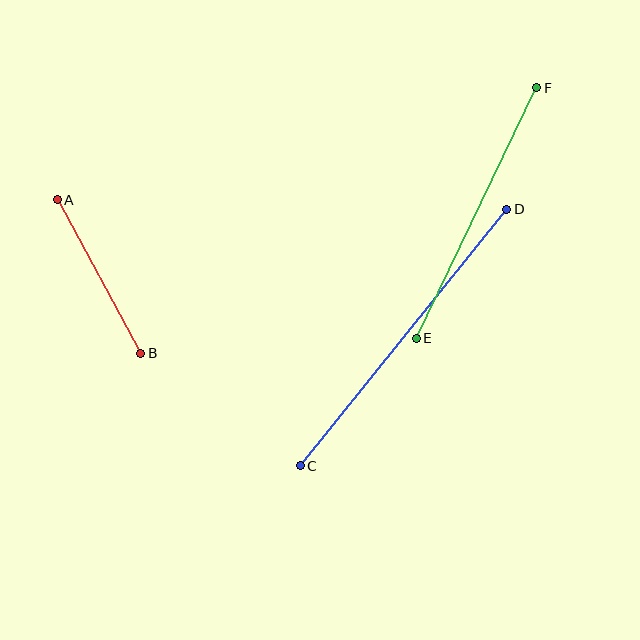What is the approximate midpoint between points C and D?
The midpoint is at approximately (404, 337) pixels.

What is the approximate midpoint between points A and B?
The midpoint is at approximately (99, 277) pixels.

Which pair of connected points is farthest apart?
Points C and D are farthest apart.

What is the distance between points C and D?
The distance is approximately 329 pixels.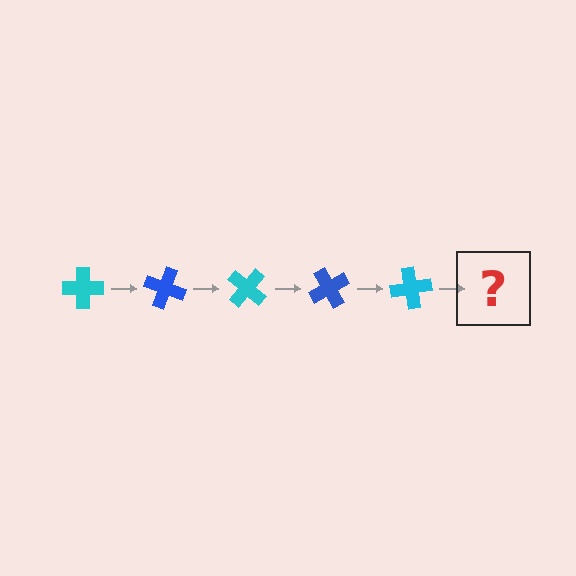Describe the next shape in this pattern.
It should be a blue cross, rotated 100 degrees from the start.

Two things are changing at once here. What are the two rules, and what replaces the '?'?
The two rules are that it rotates 20 degrees each step and the color cycles through cyan and blue. The '?' should be a blue cross, rotated 100 degrees from the start.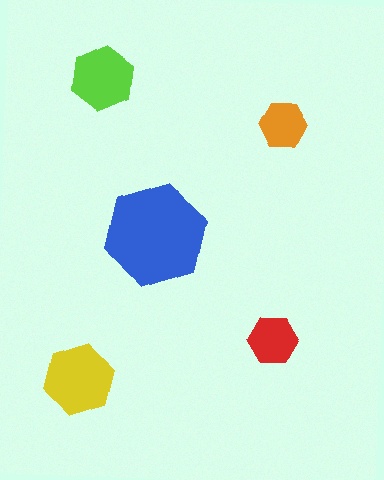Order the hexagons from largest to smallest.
the blue one, the yellow one, the lime one, the red one, the orange one.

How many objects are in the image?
There are 5 objects in the image.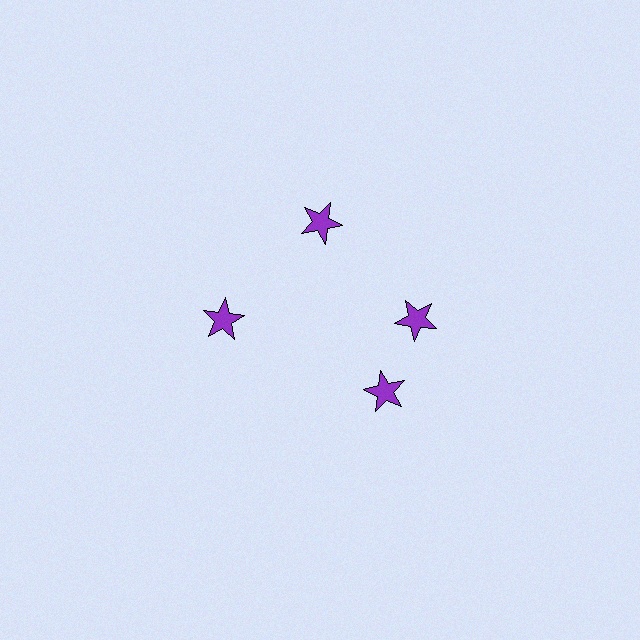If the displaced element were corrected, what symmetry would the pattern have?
It would have 4-fold rotational symmetry — the pattern would map onto itself every 90 degrees.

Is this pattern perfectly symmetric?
No. The 4 purple stars are arranged in a ring, but one element near the 6 o'clock position is rotated out of alignment along the ring, breaking the 4-fold rotational symmetry.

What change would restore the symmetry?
The symmetry would be restored by rotating it back into even spacing with its neighbors so that all 4 stars sit at equal angles and equal distance from the center.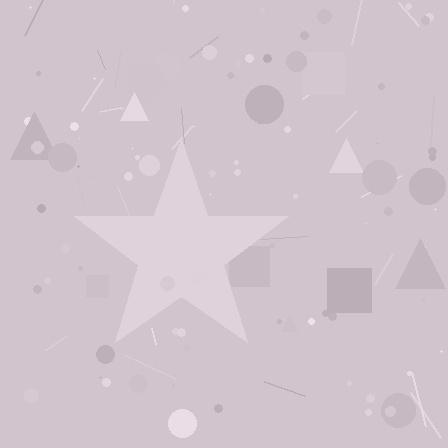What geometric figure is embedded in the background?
A star is embedded in the background.